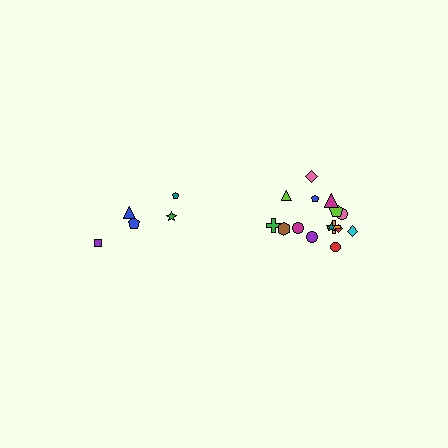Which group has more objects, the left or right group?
The right group.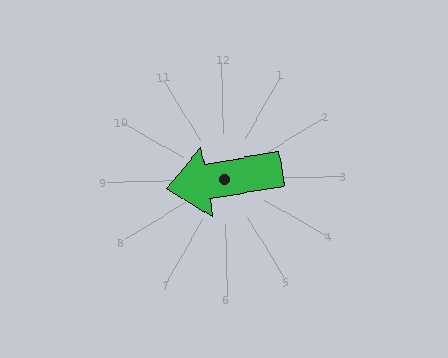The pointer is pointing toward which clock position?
Roughly 9 o'clock.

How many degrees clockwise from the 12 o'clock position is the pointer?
Approximately 262 degrees.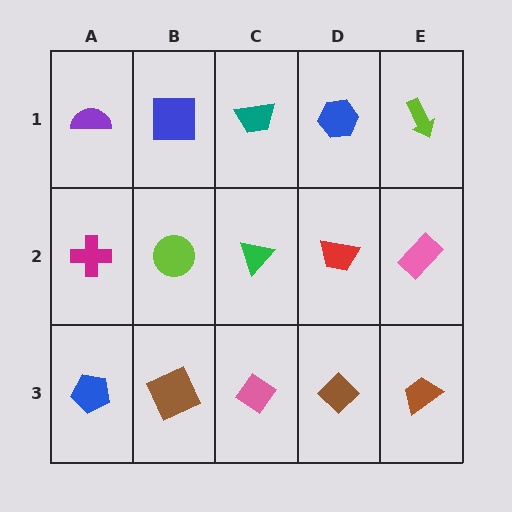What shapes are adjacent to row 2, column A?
A purple semicircle (row 1, column A), a blue pentagon (row 3, column A), a lime circle (row 2, column B).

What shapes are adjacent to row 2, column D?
A blue hexagon (row 1, column D), a brown diamond (row 3, column D), a green triangle (row 2, column C), a pink rectangle (row 2, column E).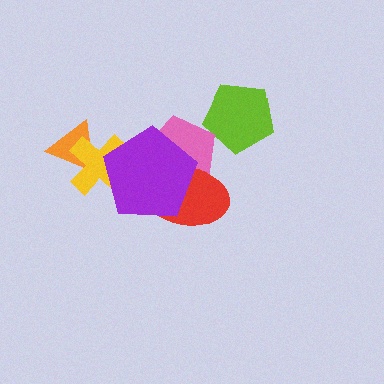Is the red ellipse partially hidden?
Yes, it is partially covered by another shape.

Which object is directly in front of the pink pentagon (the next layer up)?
The red ellipse is directly in front of the pink pentagon.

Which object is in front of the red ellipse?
The purple pentagon is in front of the red ellipse.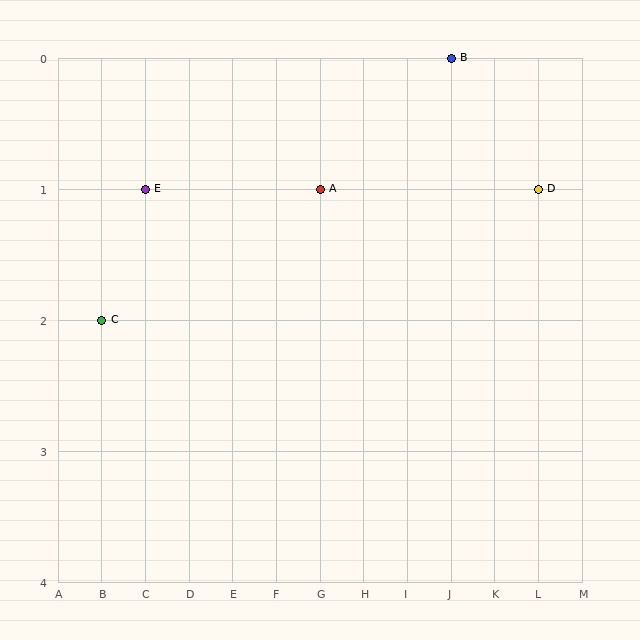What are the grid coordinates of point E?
Point E is at grid coordinates (C, 1).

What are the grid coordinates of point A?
Point A is at grid coordinates (G, 1).